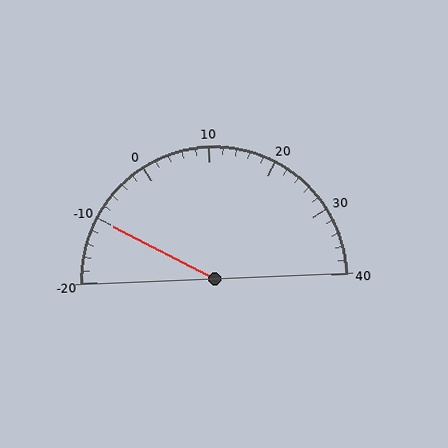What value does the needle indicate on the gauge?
The needle indicates approximately -10.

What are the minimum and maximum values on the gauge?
The gauge ranges from -20 to 40.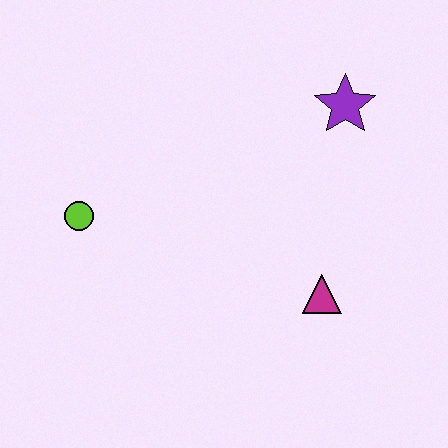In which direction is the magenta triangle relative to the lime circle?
The magenta triangle is to the right of the lime circle.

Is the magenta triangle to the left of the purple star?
Yes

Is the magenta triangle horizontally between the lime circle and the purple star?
Yes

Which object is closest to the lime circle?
The magenta triangle is closest to the lime circle.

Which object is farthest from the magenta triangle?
The lime circle is farthest from the magenta triangle.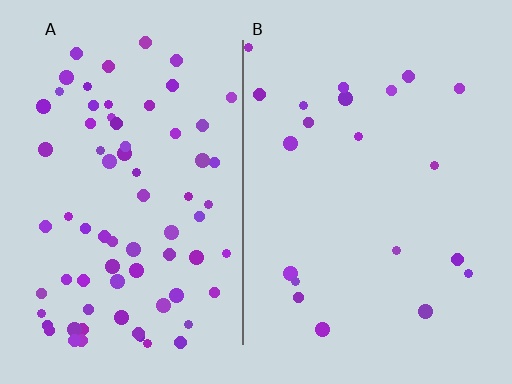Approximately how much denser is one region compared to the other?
Approximately 3.6× — region A over region B.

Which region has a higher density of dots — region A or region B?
A (the left).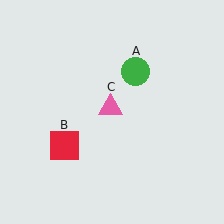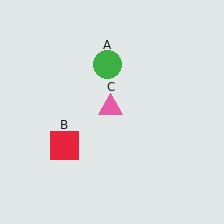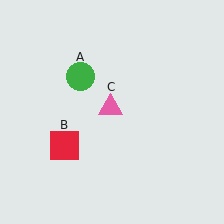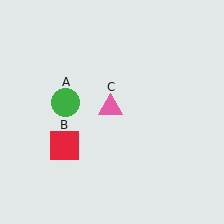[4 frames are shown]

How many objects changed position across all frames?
1 object changed position: green circle (object A).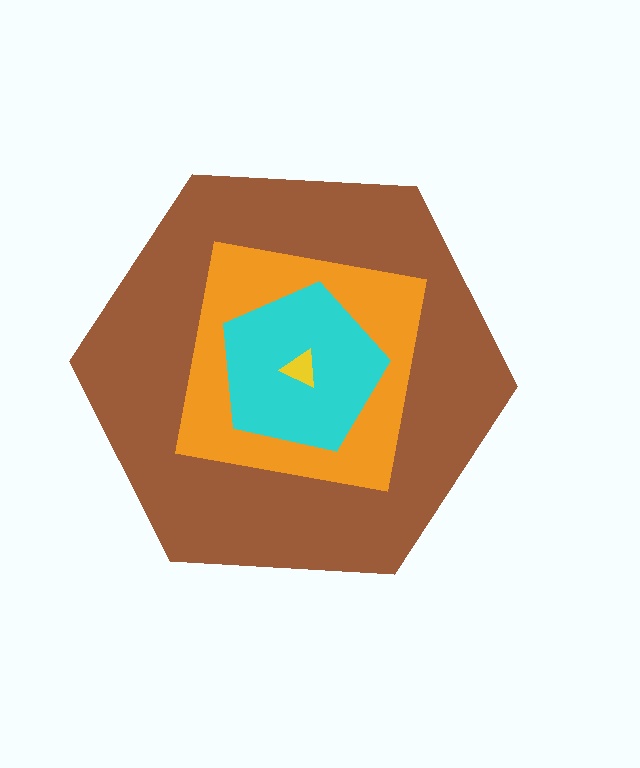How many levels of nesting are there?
4.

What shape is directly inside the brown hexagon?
The orange square.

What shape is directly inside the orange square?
The cyan pentagon.